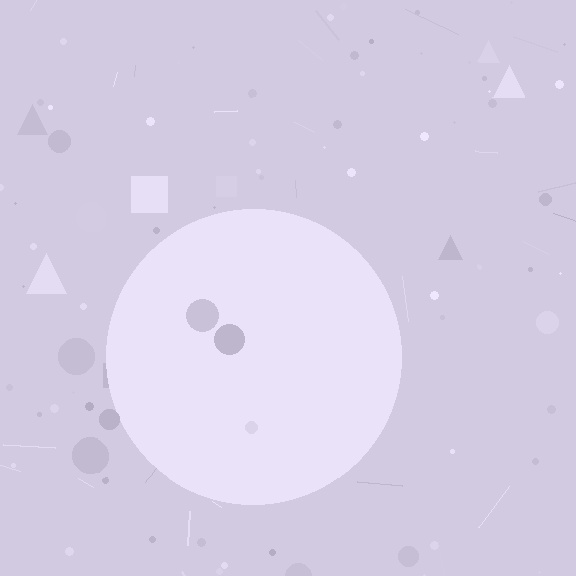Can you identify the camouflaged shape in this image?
The camouflaged shape is a circle.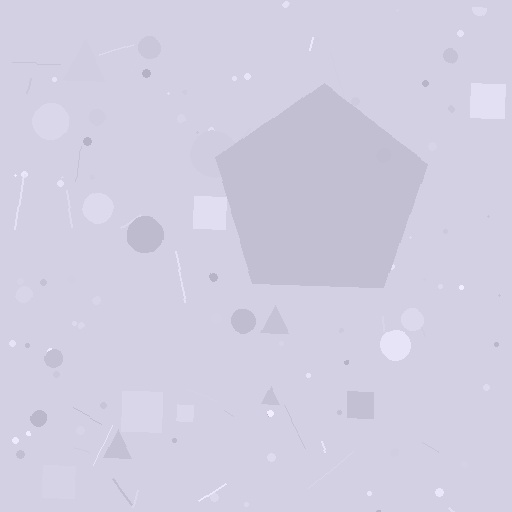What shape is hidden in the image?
A pentagon is hidden in the image.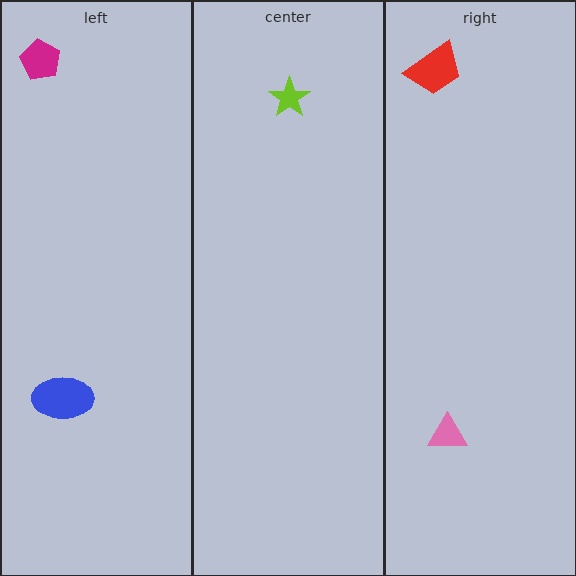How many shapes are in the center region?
1.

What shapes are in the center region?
The lime star.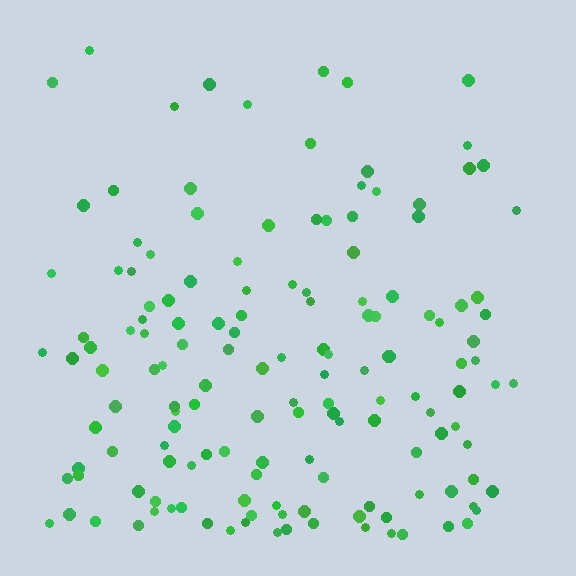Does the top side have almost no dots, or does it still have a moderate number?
Still a moderate number, just noticeably fewer than the bottom.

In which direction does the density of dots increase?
From top to bottom, with the bottom side densest.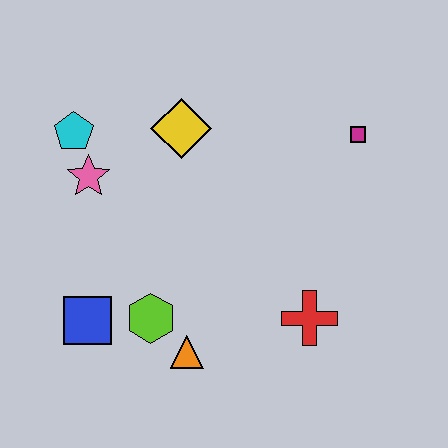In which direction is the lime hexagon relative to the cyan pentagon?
The lime hexagon is below the cyan pentagon.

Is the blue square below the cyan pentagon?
Yes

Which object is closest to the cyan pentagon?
The pink star is closest to the cyan pentagon.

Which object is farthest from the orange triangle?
The magenta square is farthest from the orange triangle.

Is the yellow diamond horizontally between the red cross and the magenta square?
No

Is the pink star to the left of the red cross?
Yes